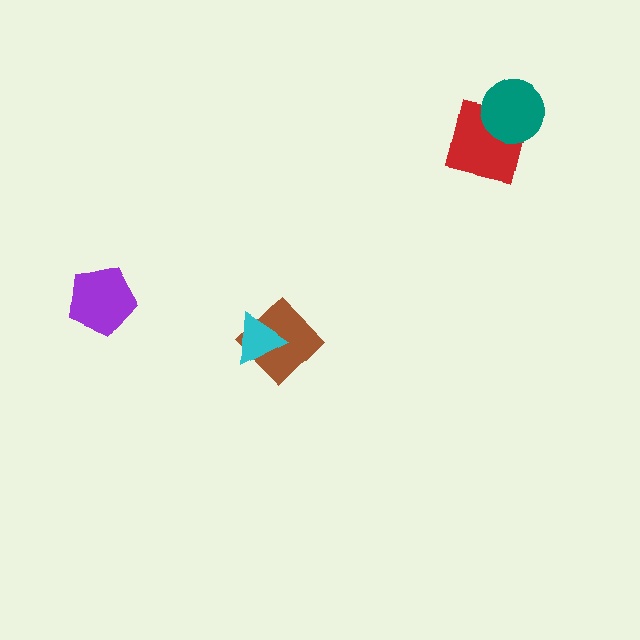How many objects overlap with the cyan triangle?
1 object overlaps with the cyan triangle.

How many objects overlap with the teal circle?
1 object overlaps with the teal circle.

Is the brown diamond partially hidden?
Yes, it is partially covered by another shape.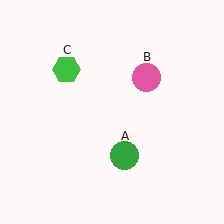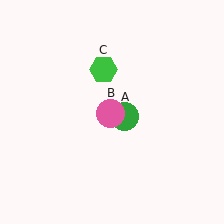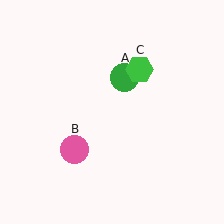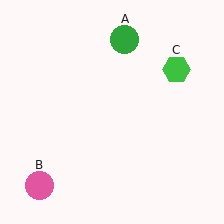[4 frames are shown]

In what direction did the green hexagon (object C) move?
The green hexagon (object C) moved right.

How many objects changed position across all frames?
3 objects changed position: green circle (object A), pink circle (object B), green hexagon (object C).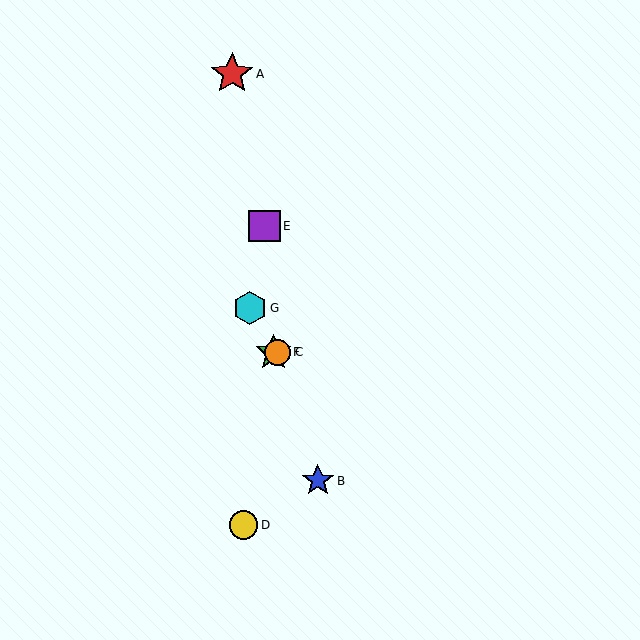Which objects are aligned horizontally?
Objects C, F are aligned horizontally.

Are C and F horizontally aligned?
Yes, both are at y≈352.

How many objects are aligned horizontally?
2 objects (C, F) are aligned horizontally.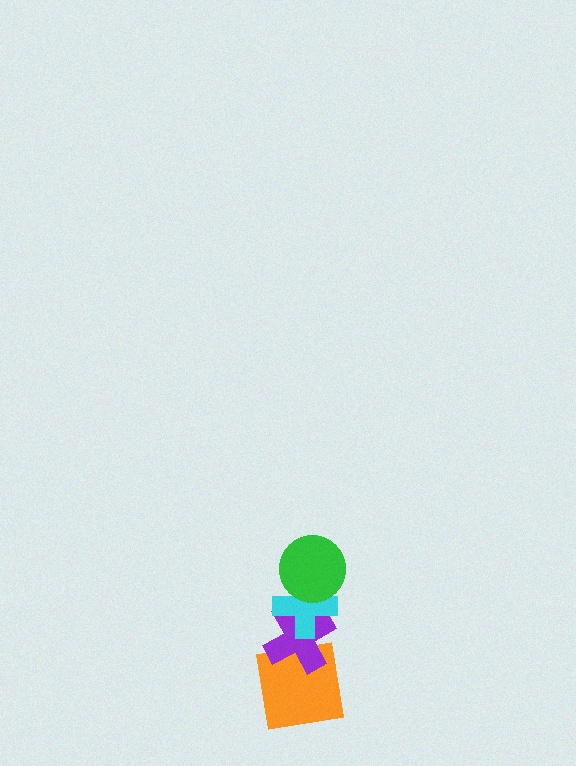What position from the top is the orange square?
The orange square is 4th from the top.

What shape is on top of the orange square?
The purple cross is on top of the orange square.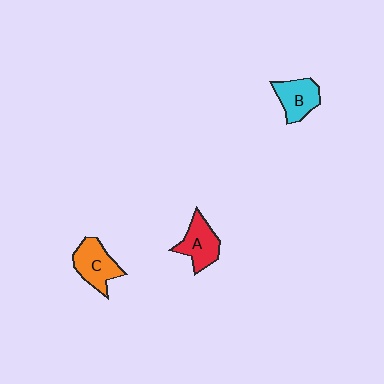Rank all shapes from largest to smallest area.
From largest to smallest: C (orange), A (red), B (cyan).